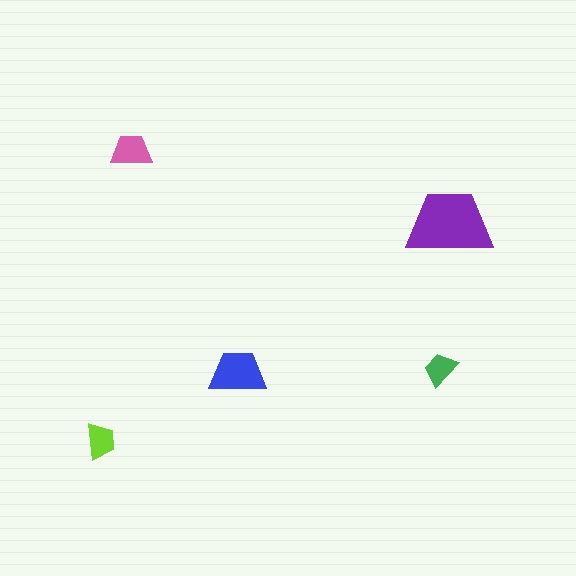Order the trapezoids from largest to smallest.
the purple one, the blue one, the pink one, the lime one, the green one.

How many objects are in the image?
There are 5 objects in the image.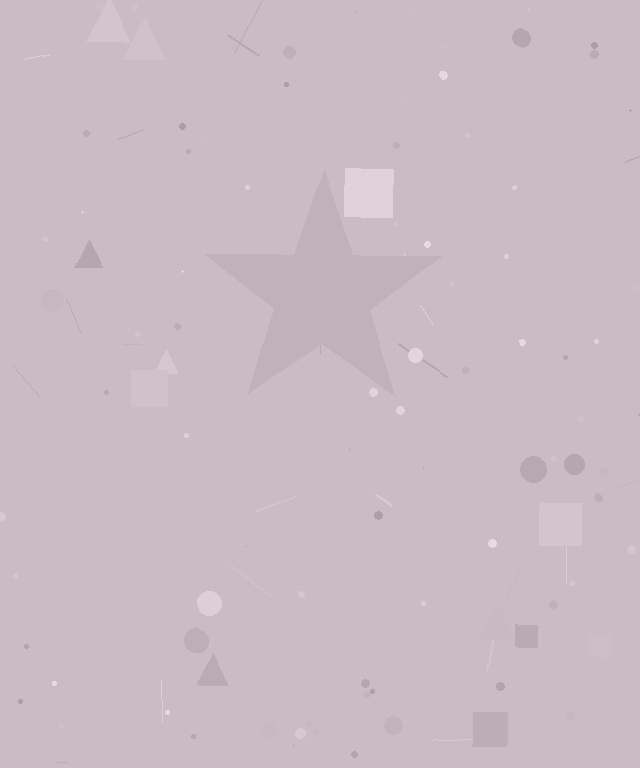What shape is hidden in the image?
A star is hidden in the image.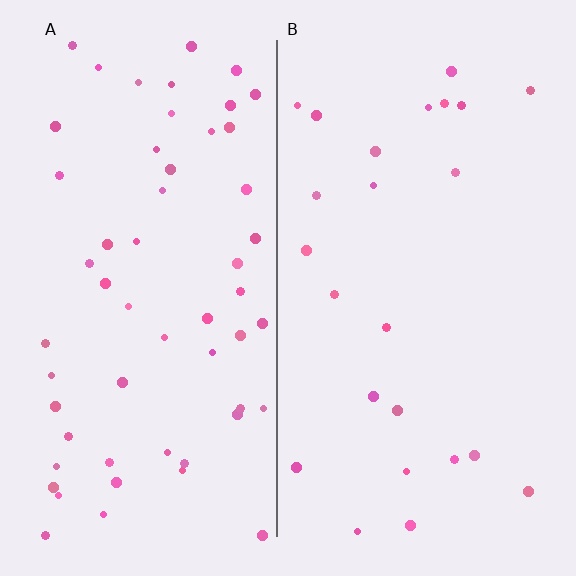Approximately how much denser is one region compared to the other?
Approximately 2.3× — region A over region B.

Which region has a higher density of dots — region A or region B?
A (the left).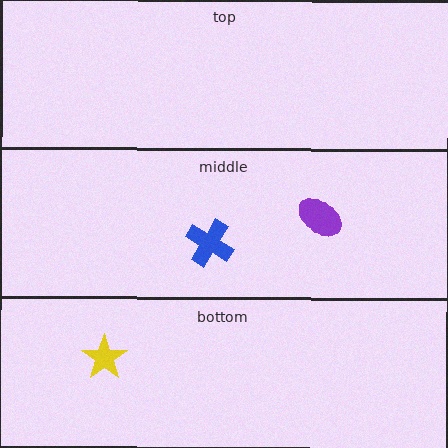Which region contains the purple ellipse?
The middle region.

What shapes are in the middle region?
The purple ellipse, the blue cross.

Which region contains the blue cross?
The middle region.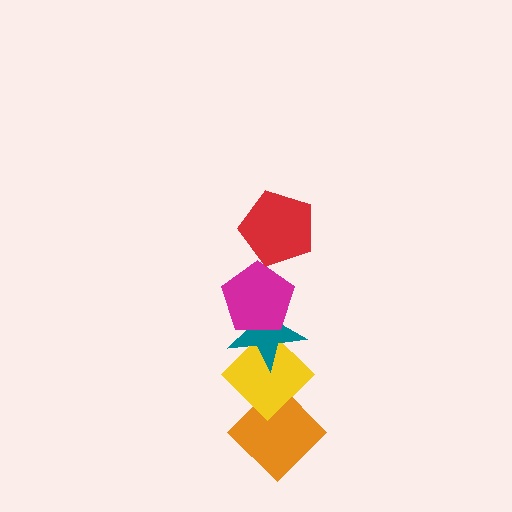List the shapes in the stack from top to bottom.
From top to bottom: the red pentagon, the magenta pentagon, the teal star, the yellow diamond, the orange diamond.